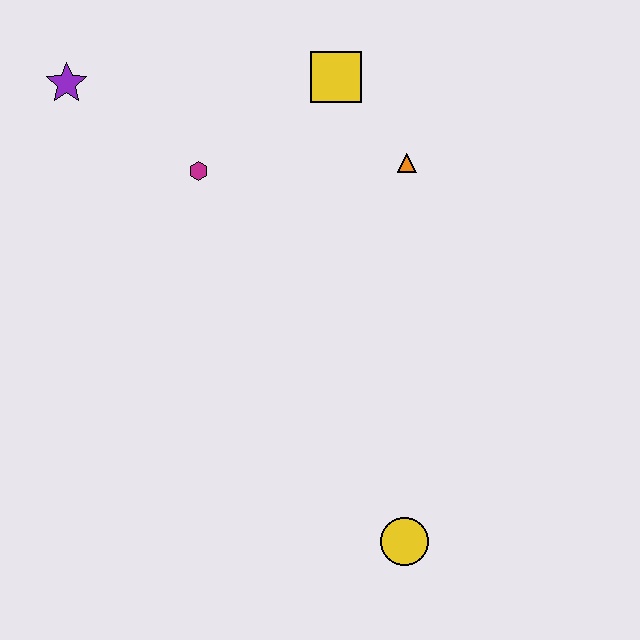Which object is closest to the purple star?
The magenta hexagon is closest to the purple star.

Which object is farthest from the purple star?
The yellow circle is farthest from the purple star.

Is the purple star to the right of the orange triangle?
No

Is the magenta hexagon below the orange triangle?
Yes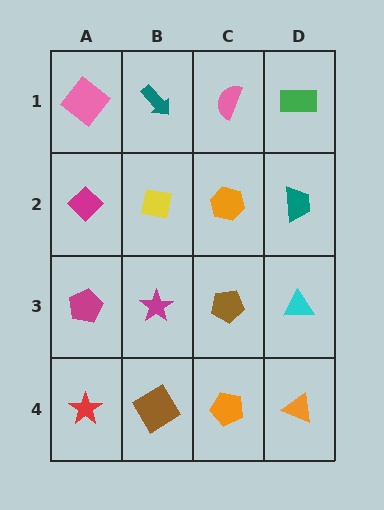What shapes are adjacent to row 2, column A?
A pink diamond (row 1, column A), a magenta pentagon (row 3, column A), a yellow square (row 2, column B).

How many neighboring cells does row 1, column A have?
2.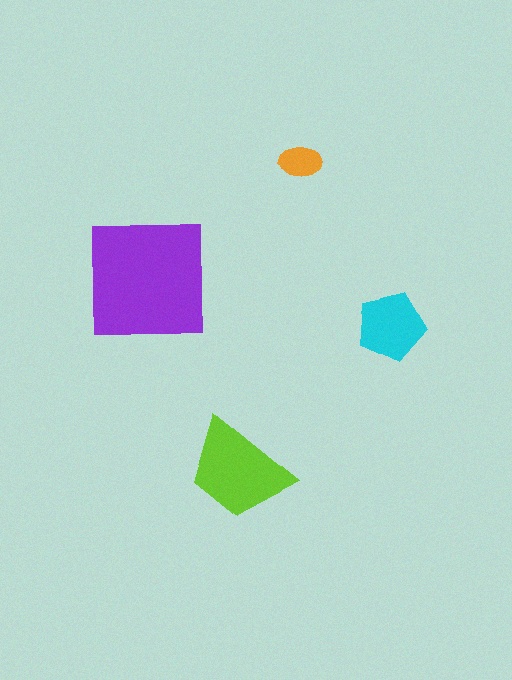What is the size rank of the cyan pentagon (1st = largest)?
3rd.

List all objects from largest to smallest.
The purple square, the lime trapezoid, the cyan pentagon, the orange ellipse.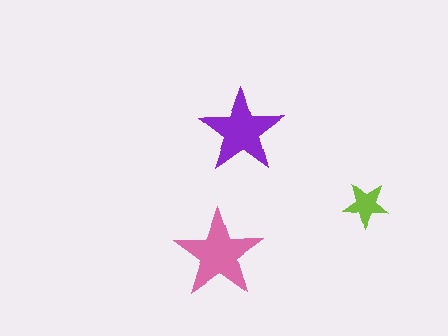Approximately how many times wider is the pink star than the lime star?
About 2 times wider.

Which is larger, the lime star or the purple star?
The purple one.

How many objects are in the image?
There are 3 objects in the image.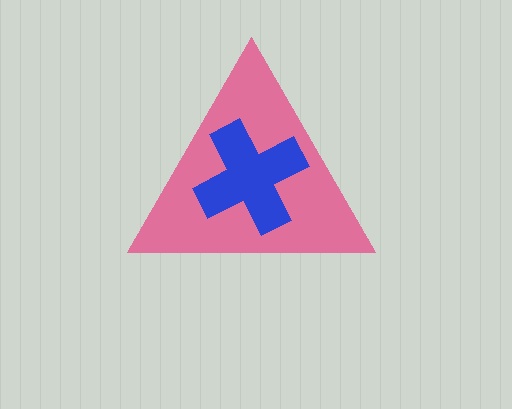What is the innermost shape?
The blue cross.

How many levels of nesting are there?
2.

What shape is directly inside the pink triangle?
The blue cross.